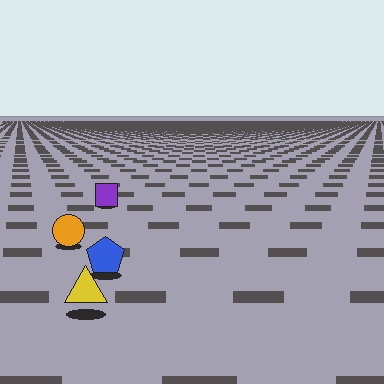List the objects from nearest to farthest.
From nearest to farthest: the yellow triangle, the blue pentagon, the orange circle, the purple square.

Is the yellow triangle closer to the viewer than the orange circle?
Yes. The yellow triangle is closer — you can tell from the texture gradient: the ground texture is coarser near it.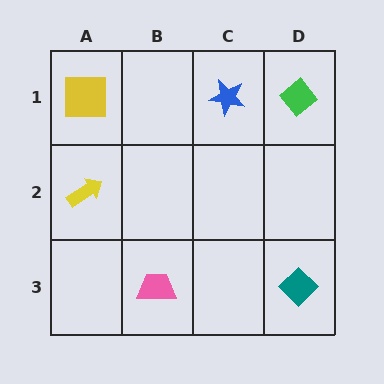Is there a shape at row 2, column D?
No, that cell is empty.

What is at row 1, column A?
A yellow square.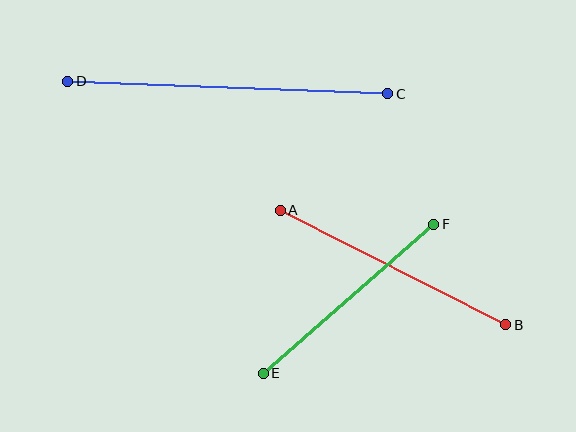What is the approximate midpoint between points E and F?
The midpoint is at approximately (348, 299) pixels.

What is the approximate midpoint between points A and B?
The midpoint is at approximately (393, 267) pixels.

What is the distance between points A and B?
The distance is approximately 253 pixels.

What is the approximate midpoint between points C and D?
The midpoint is at approximately (228, 88) pixels.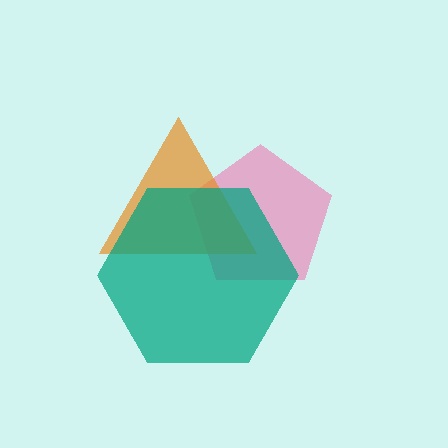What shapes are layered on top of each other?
The layered shapes are: a pink pentagon, an orange triangle, a teal hexagon.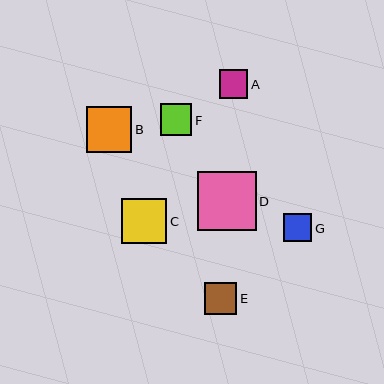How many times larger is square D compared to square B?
Square D is approximately 1.3 times the size of square B.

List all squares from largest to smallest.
From largest to smallest: D, B, C, E, F, A, G.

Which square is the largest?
Square D is the largest with a size of approximately 59 pixels.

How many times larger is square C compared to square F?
Square C is approximately 1.4 times the size of square F.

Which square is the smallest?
Square G is the smallest with a size of approximately 28 pixels.